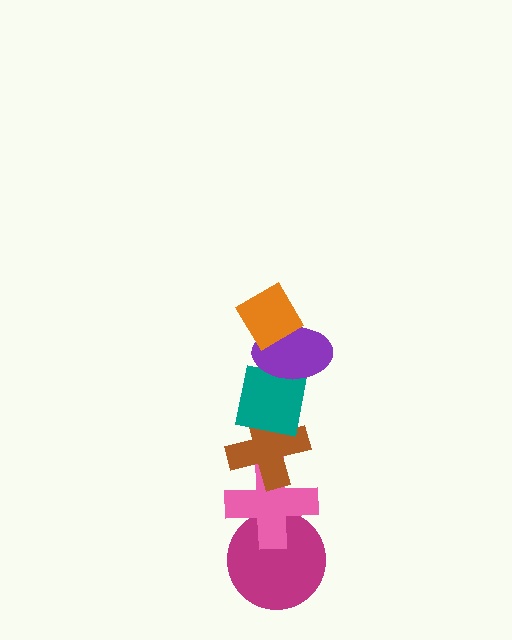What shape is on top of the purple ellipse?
The orange diamond is on top of the purple ellipse.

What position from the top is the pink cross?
The pink cross is 5th from the top.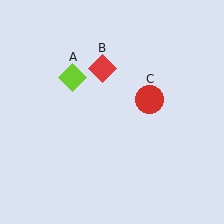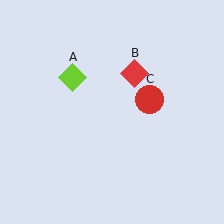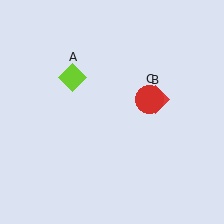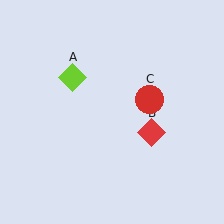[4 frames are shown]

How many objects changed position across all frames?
1 object changed position: red diamond (object B).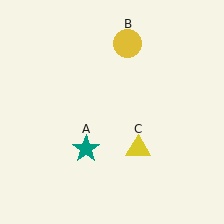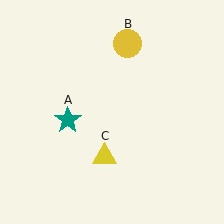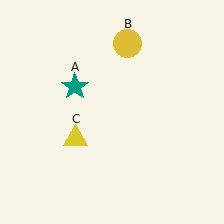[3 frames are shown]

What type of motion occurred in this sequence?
The teal star (object A), yellow triangle (object C) rotated clockwise around the center of the scene.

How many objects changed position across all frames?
2 objects changed position: teal star (object A), yellow triangle (object C).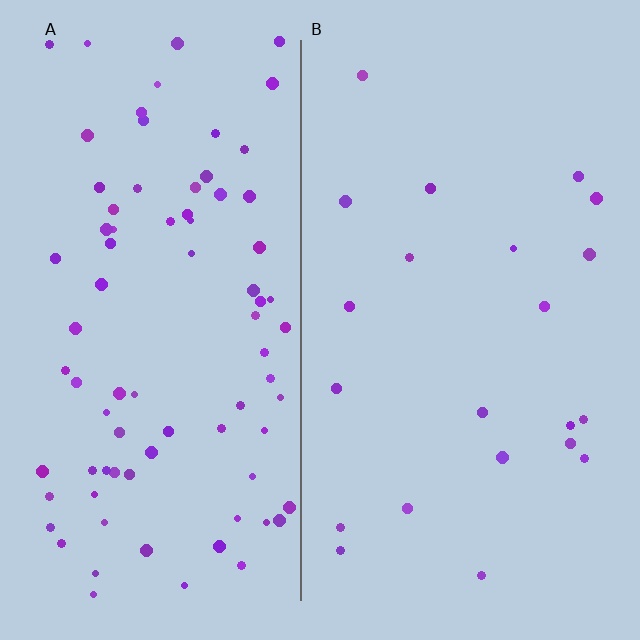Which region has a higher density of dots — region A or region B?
A (the left).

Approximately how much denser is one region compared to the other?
Approximately 3.8× — region A over region B.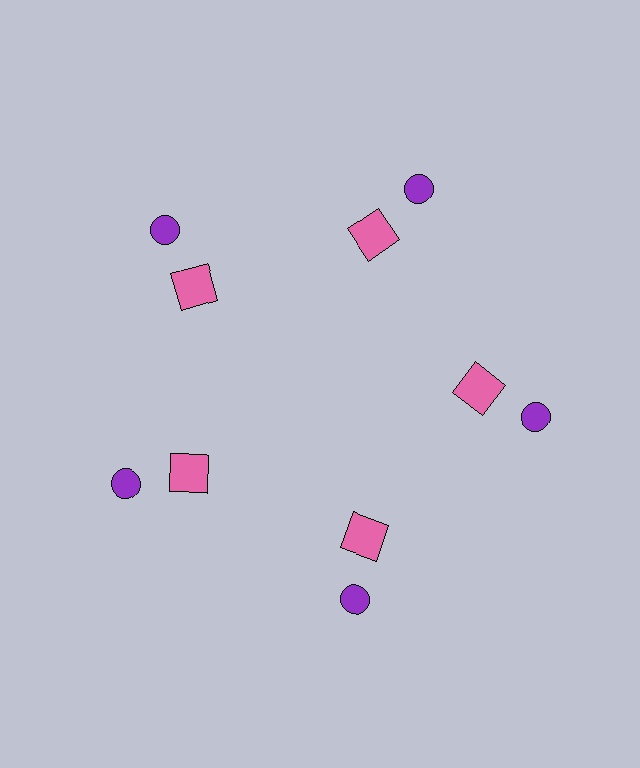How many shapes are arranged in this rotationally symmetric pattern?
There are 10 shapes, arranged in 5 groups of 2.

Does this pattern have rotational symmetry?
Yes, this pattern has 5-fold rotational symmetry. It looks the same after rotating 72 degrees around the center.